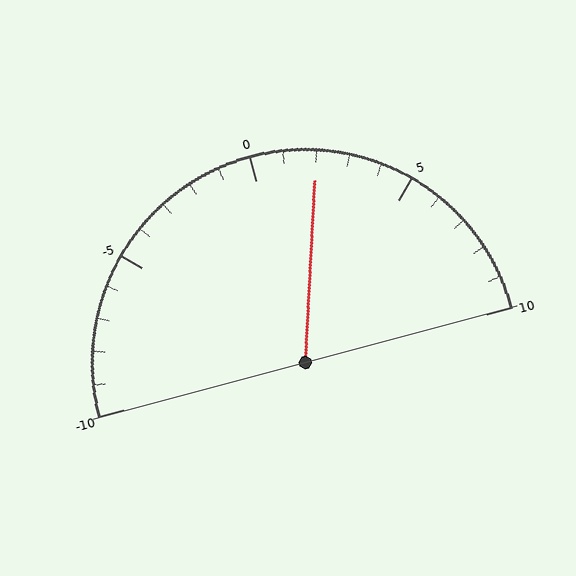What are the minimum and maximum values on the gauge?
The gauge ranges from -10 to 10.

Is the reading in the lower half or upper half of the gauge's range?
The reading is in the upper half of the range (-10 to 10).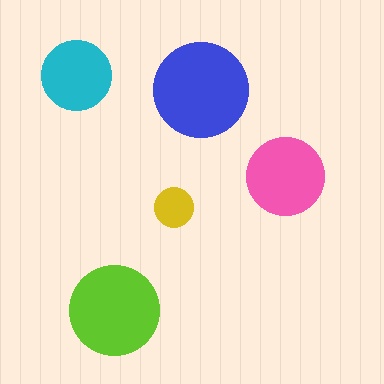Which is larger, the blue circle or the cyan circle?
The blue one.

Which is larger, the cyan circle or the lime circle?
The lime one.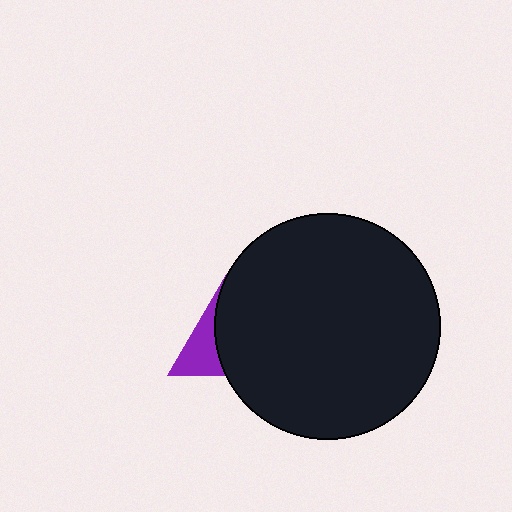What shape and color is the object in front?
The object in front is a black circle.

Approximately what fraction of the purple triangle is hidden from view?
Roughly 64% of the purple triangle is hidden behind the black circle.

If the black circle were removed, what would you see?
You would see the complete purple triangle.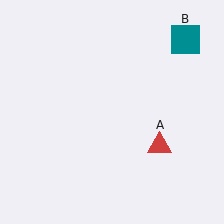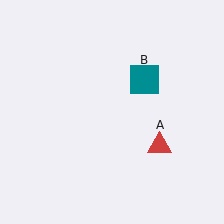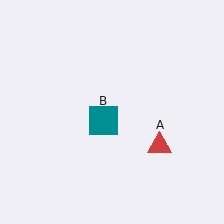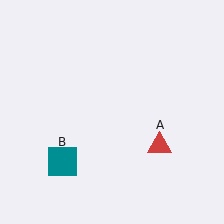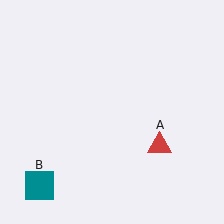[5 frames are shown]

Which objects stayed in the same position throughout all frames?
Red triangle (object A) remained stationary.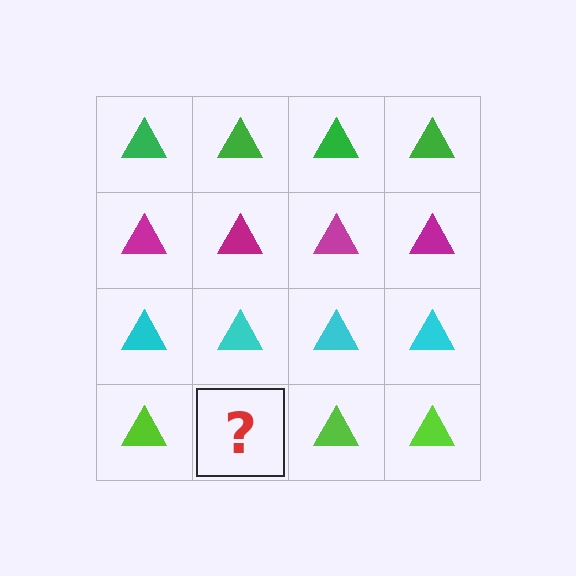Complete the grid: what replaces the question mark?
The question mark should be replaced with a lime triangle.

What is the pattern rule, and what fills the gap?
The rule is that each row has a consistent color. The gap should be filled with a lime triangle.